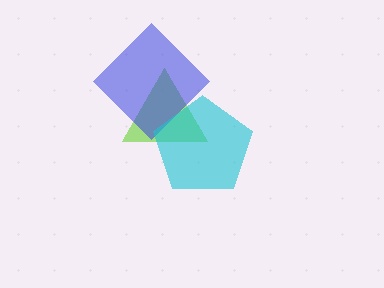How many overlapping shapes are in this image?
There are 3 overlapping shapes in the image.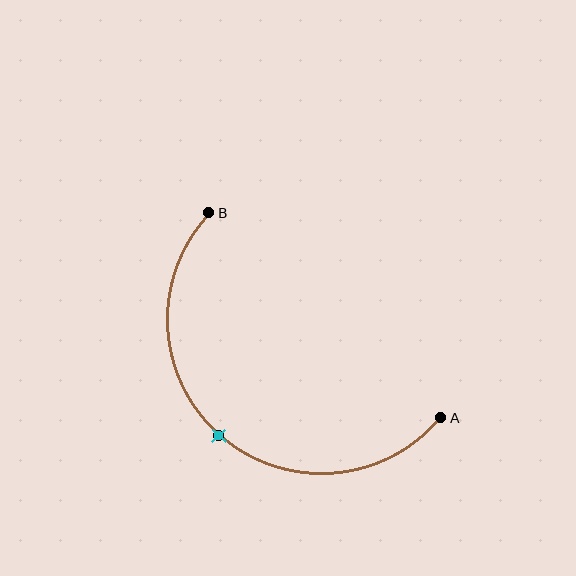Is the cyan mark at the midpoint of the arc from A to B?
Yes. The cyan mark lies on the arc at equal arc-length from both A and B — it is the arc midpoint.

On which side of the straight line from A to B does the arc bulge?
The arc bulges below and to the left of the straight line connecting A and B.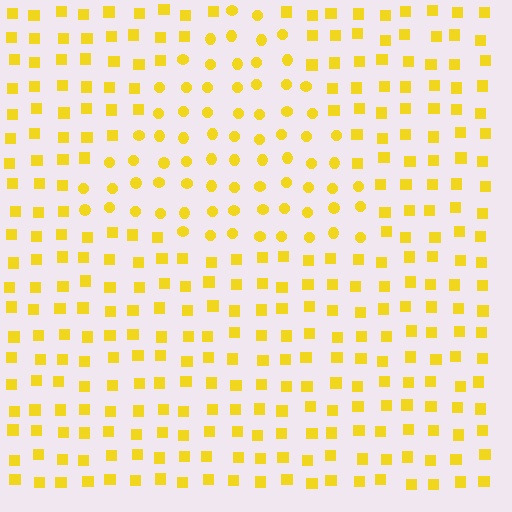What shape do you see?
I see a triangle.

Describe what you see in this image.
The image is filled with small yellow elements arranged in a uniform grid. A triangle-shaped region contains circles, while the surrounding area contains squares. The boundary is defined purely by the change in element shape.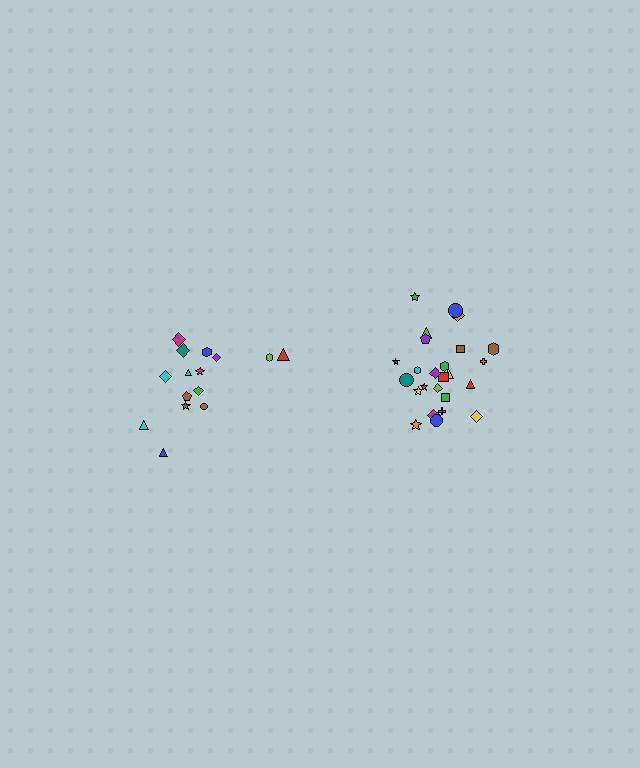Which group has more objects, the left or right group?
The right group.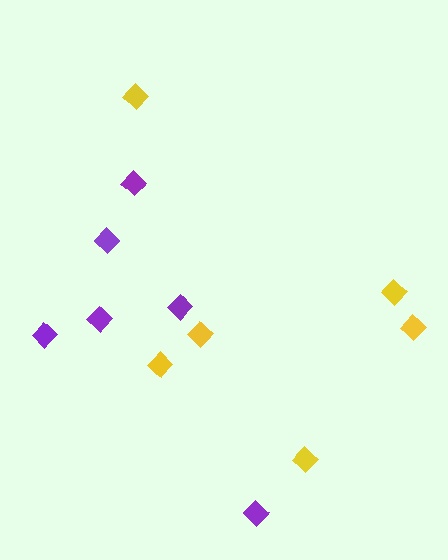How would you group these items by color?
There are 2 groups: one group of yellow diamonds (6) and one group of purple diamonds (6).